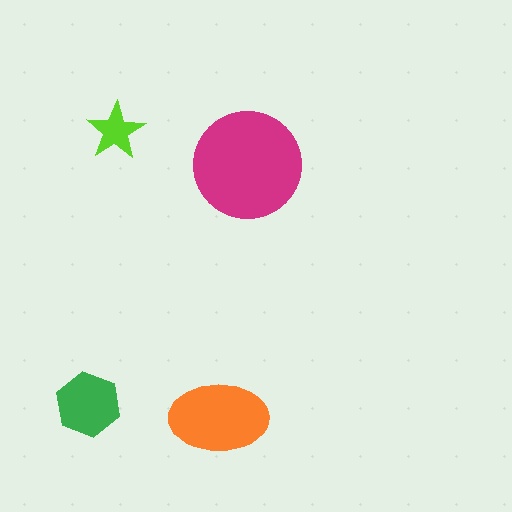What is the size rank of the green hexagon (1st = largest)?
3rd.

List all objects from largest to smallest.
The magenta circle, the orange ellipse, the green hexagon, the lime star.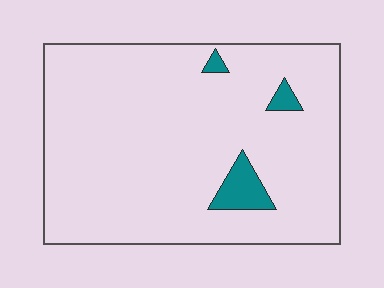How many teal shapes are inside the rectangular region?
3.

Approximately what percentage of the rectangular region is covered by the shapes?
Approximately 5%.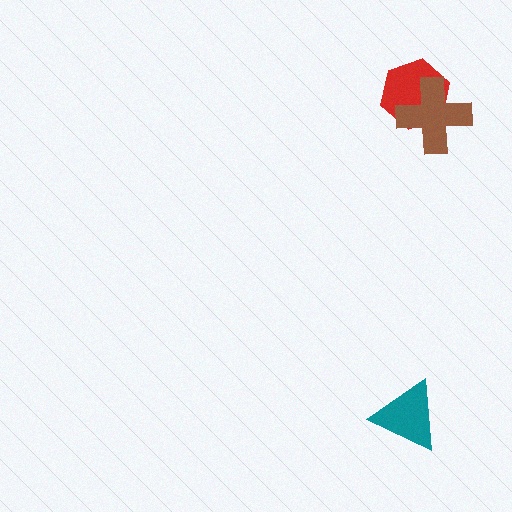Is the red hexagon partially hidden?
Yes, it is partially covered by another shape.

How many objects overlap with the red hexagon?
1 object overlaps with the red hexagon.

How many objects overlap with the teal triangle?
0 objects overlap with the teal triangle.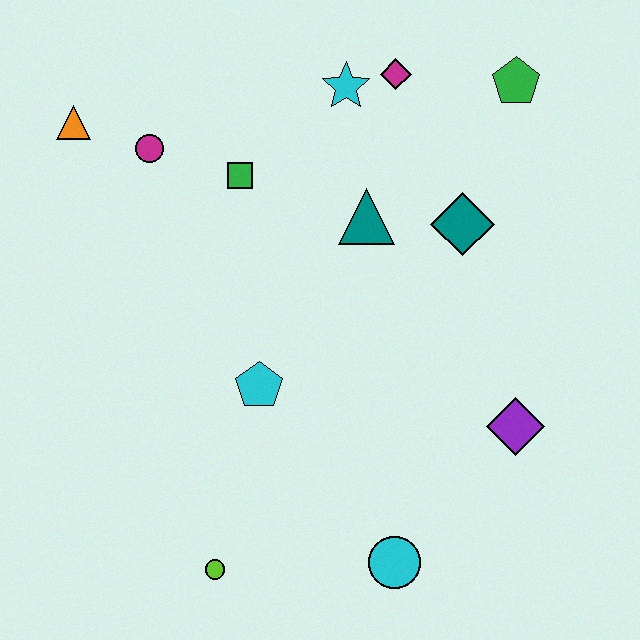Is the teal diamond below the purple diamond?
No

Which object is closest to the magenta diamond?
The cyan star is closest to the magenta diamond.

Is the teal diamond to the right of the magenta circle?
Yes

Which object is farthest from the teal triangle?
The lime circle is farthest from the teal triangle.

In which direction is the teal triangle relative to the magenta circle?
The teal triangle is to the right of the magenta circle.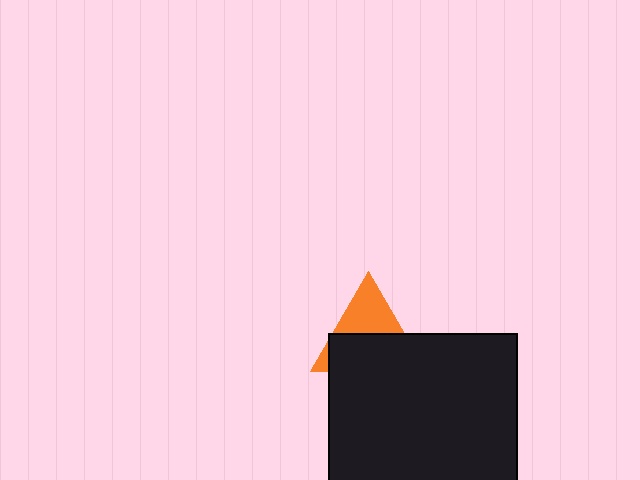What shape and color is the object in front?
The object in front is a black rectangle.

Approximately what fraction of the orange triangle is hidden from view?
Roughly 57% of the orange triangle is hidden behind the black rectangle.